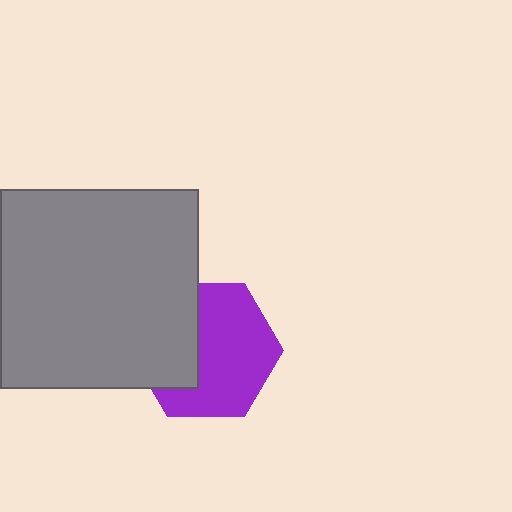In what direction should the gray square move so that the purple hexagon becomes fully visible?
The gray square should move left. That is the shortest direction to clear the overlap and leave the purple hexagon fully visible.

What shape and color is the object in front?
The object in front is a gray square.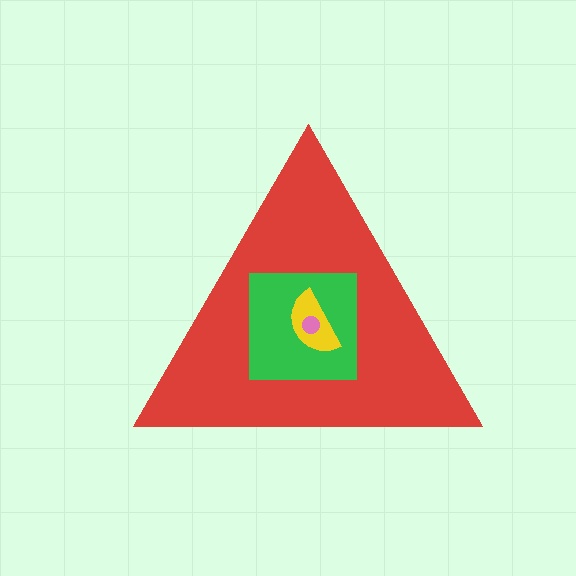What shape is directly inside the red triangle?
The green square.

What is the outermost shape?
The red triangle.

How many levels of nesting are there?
4.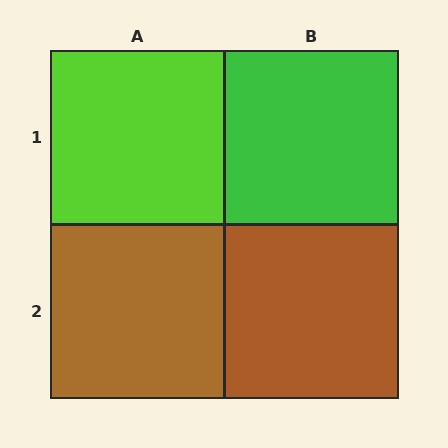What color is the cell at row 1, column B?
Green.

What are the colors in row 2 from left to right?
Brown, brown.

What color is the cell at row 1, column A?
Lime.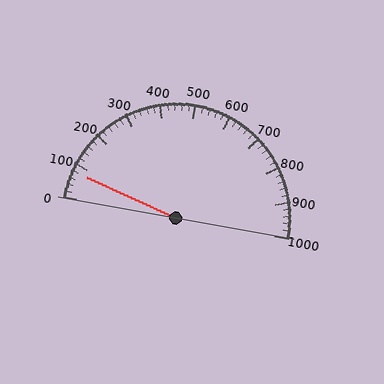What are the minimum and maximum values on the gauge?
The gauge ranges from 0 to 1000.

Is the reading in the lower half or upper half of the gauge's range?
The reading is in the lower half of the range (0 to 1000).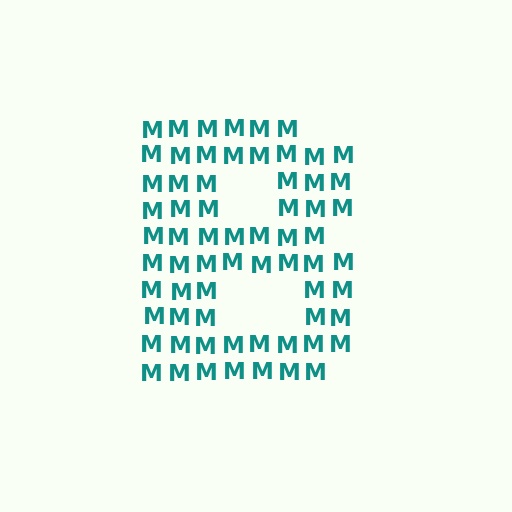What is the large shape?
The large shape is the letter B.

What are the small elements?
The small elements are letter M's.